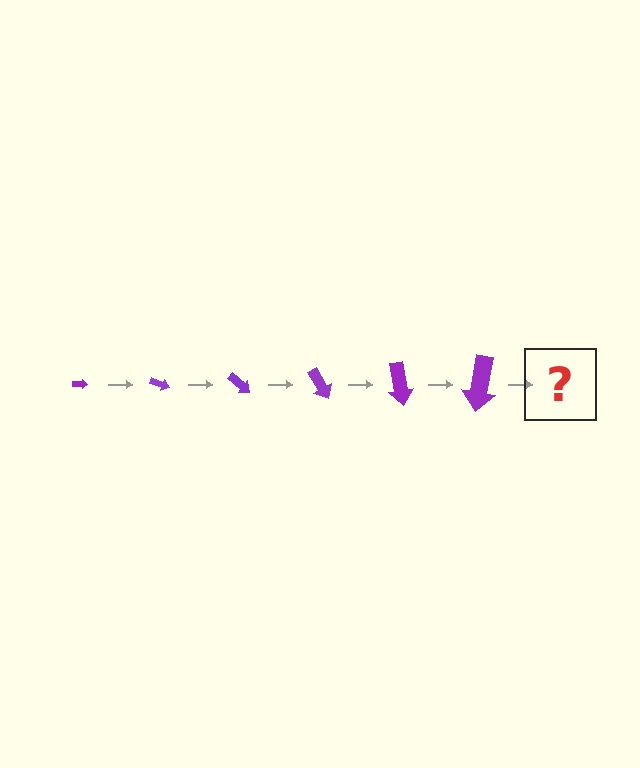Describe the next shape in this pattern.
It should be an arrow, larger than the previous one and rotated 120 degrees from the start.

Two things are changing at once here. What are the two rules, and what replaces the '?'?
The two rules are that the arrow grows larger each step and it rotates 20 degrees each step. The '?' should be an arrow, larger than the previous one and rotated 120 degrees from the start.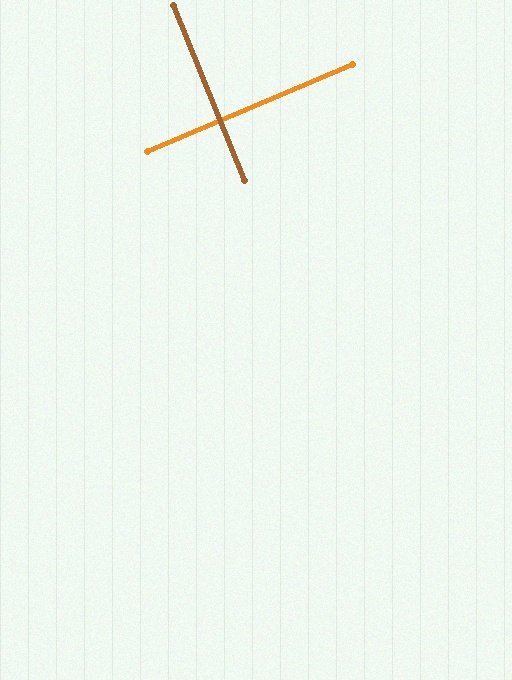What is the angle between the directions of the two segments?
Approximately 89 degrees.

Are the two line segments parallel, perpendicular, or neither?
Perpendicular — they meet at approximately 89°.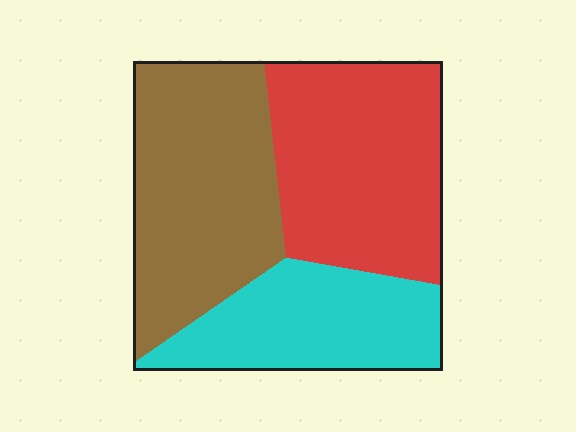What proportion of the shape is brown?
Brown covers 37% of the shape.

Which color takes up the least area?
Cyan, at roughly 25%.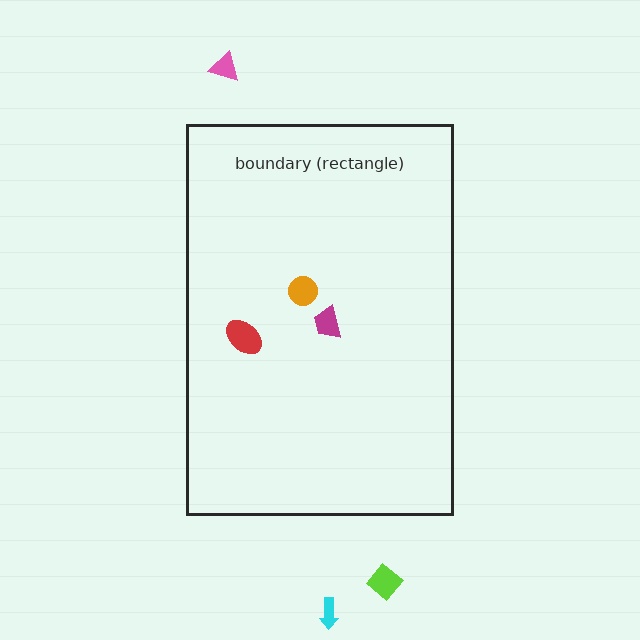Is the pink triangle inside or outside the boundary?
Outside.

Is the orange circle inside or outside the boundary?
Inside.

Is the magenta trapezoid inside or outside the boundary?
Inside.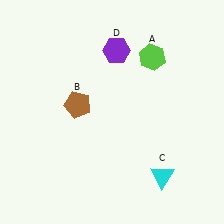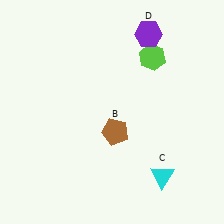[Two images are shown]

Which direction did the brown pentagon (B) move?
The brown pentagon (B) moved right.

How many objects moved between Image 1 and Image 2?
2 objects moved between the two images.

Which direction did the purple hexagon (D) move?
The purple hexagon (D) moved right.